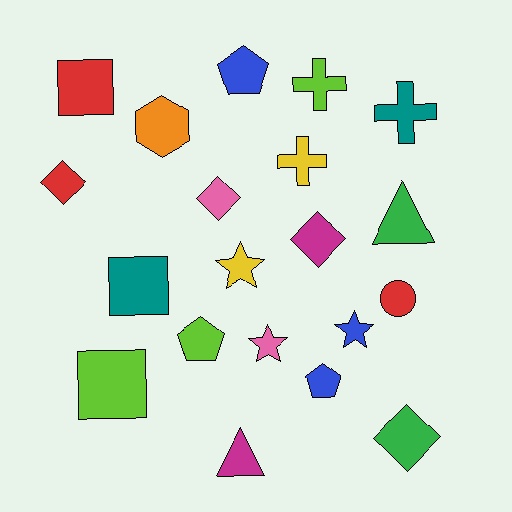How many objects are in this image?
There are 20 objects.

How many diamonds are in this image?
There are 4 diamonds.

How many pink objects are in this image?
There are 2 pink objects.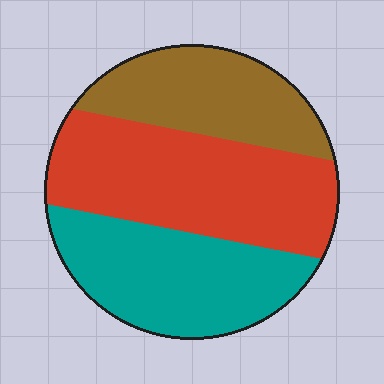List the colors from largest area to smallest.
From largest to smallest: red, teal, brown.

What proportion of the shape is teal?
Teal takes up about one third (1/3) of the shape.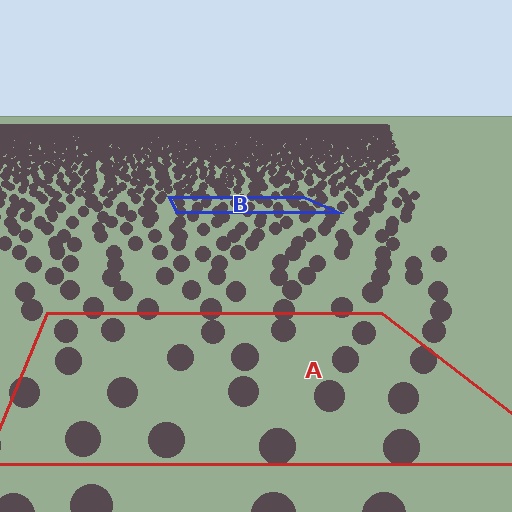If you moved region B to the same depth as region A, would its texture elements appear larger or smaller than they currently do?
They would appear larger. At a closer depth, the same texture elements are projected at a bigger on-screen size.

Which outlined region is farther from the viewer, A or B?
Region B is farther from the viewer — the texture elements inside it appear smaller and more densely packed.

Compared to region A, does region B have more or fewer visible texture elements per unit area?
Region B has more texture elements per unit area — they are packed more densely because it is farther away.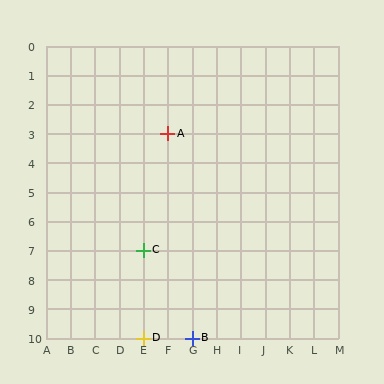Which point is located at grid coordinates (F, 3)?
Point A is at (F, 3).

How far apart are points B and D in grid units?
Points B and D are 2 columns apart.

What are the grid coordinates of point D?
Point D is at grid coordinates (E, 10).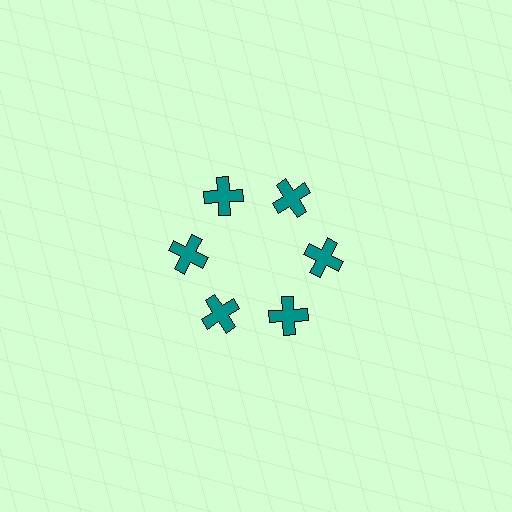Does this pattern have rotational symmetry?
Yes, this pattern has 6-fold rotational symmetry. It looks the same after rotating 60 degrees around the center.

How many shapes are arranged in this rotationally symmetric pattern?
There are 6 shapes, arranged in 6 groups of 1.